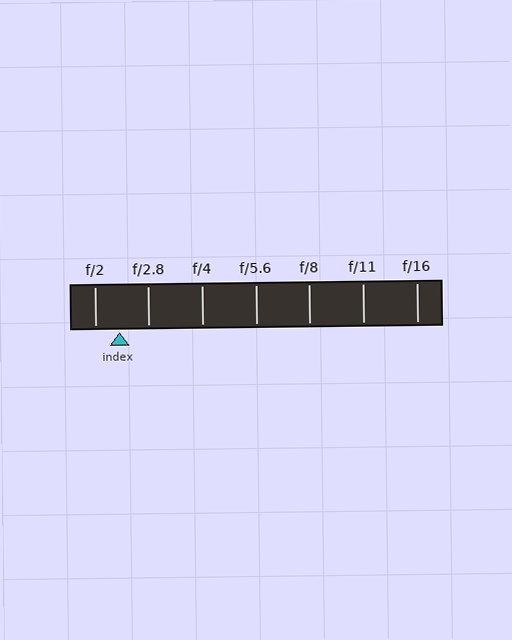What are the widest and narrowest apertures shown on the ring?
The widest aperture shown is f/2 and the narrowest is f/16.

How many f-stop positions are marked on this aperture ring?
There are 7 f-stop positions marked.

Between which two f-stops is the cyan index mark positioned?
The index mark is between f/2 and f/2.8.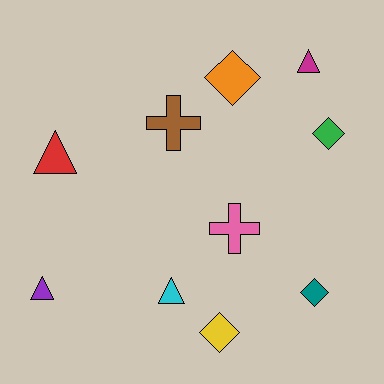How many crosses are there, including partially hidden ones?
There are 2 crosses.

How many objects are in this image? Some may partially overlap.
There are 10 objects.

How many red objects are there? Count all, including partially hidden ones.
There is 1 red object.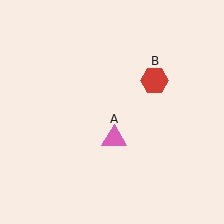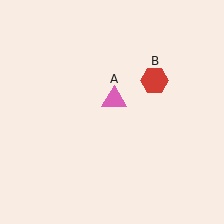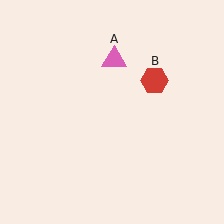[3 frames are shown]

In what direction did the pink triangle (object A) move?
The pink triangle (object A) moved up.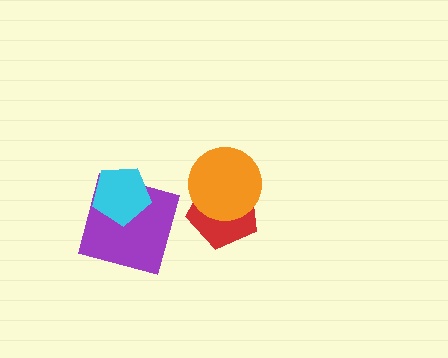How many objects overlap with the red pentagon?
1 object overlaps with the red pentagon.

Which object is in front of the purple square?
The cyan pentagon is in front of the purple square.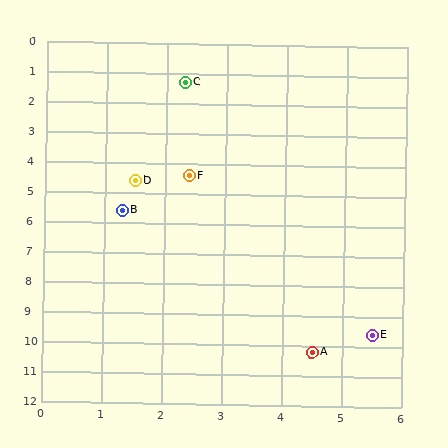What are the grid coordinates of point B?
Point B is at approximately (1.3, 5.6).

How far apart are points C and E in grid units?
Points C and E are about 8.9 grid units apart.